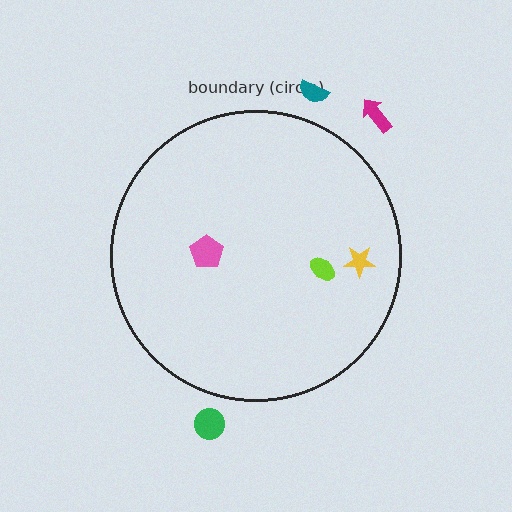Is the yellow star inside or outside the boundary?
Inside.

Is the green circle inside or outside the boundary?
Outside.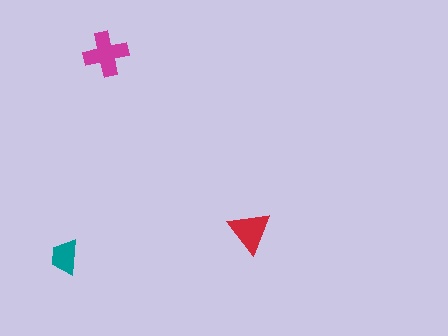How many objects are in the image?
There are 3 objects in the image.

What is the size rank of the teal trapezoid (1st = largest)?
3rd.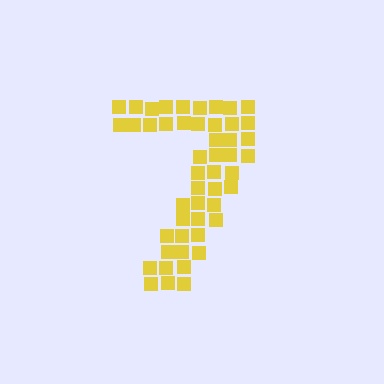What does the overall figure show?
The overall figure shows the digit 7.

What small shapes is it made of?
It is made of small squares.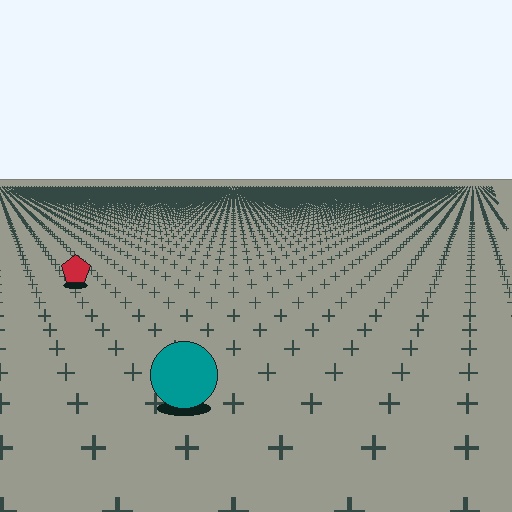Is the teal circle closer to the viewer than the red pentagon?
Yes. The teal circle is closer — you can tell from the texture gradient: the ground texture is coarser near it.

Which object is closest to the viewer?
The teal circle is closest. The texture marks near it are larger and more spread out.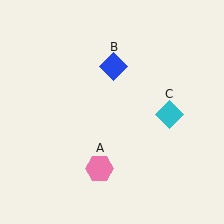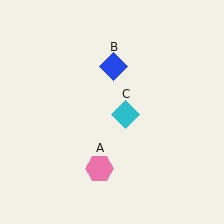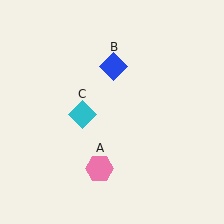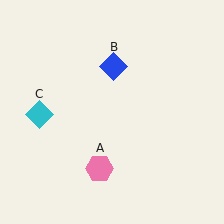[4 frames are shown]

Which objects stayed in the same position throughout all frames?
Pink hexagon (object A) and blue diamond (object B) remained stationary.